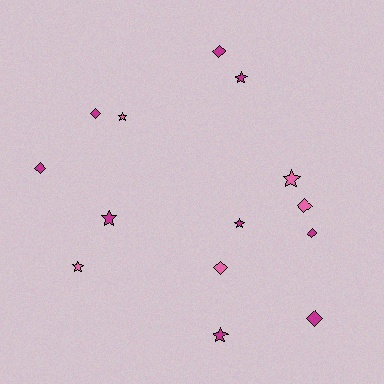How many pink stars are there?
There are 3 pink stars.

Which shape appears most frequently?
Diamond, with 7 objects.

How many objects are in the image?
There are 14 objects.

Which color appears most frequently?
Magenta, with 9 objects.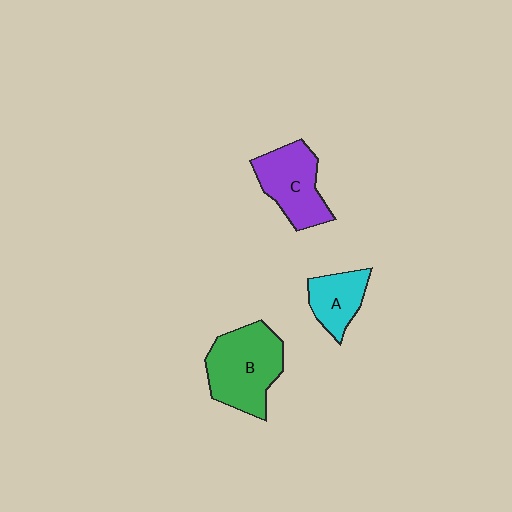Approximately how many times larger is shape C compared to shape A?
Approximately 1.5 times.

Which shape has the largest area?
Shape B (green).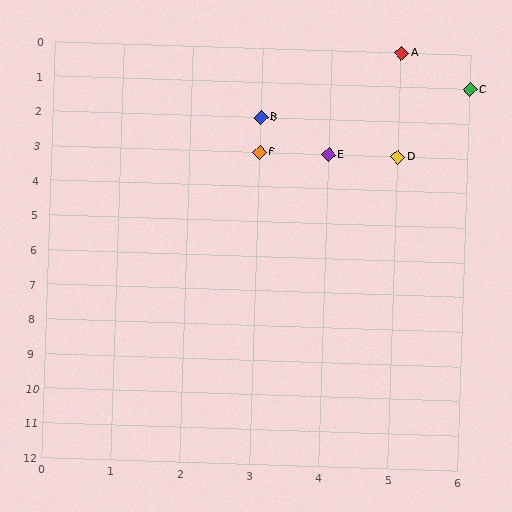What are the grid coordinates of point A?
Point A is at grid coordinates (5, 0).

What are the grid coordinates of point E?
Point E is at grid coordinates (4, 3).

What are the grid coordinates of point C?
Point C is at grid coordinates (6, 1).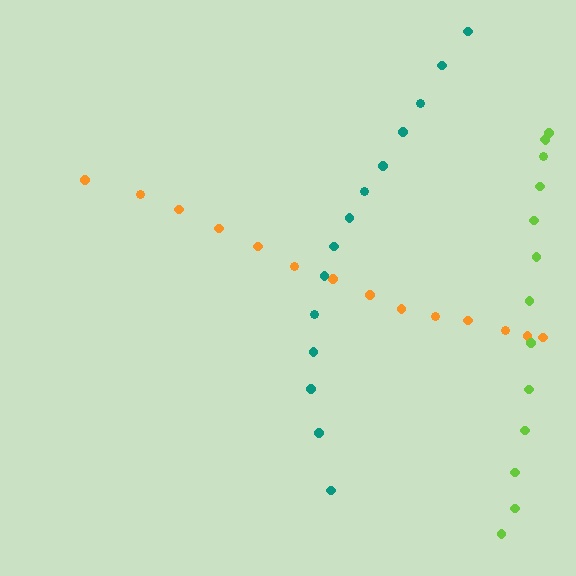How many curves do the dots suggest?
There are 3 distinct paths.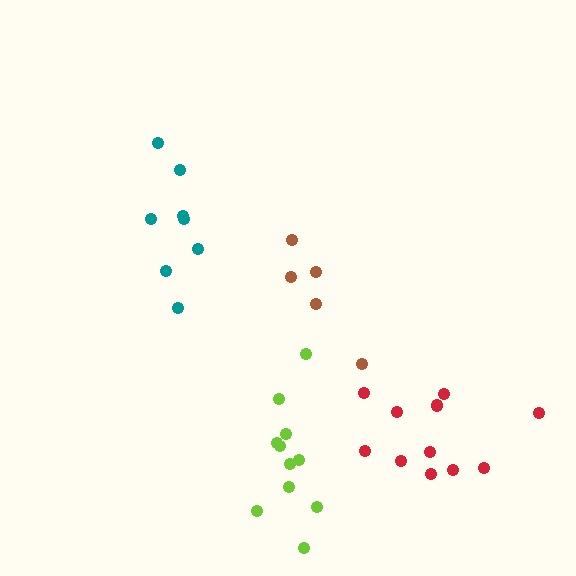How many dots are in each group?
Group 1: 5 dots, Group 2: 8 dots, Group 3: 11 dots, Group 4: 11 dots (35 total).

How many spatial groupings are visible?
There are 4 spatial groupings.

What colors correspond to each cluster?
The clusters are colored: brown, teal, red, lime.